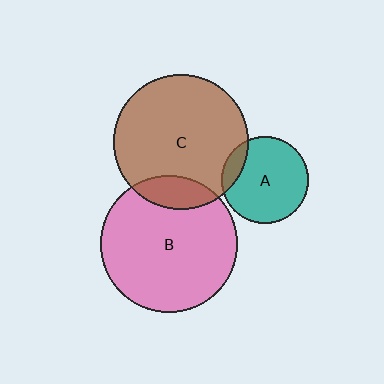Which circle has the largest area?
Circle B (pink).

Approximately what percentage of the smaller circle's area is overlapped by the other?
Approximately 15%.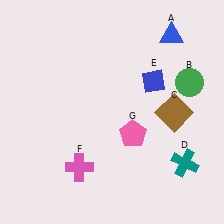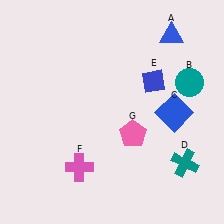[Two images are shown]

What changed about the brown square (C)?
In Image 1, C is brown. In Image 2, it changed to blue.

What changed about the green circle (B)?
In Image 1, B is green. In Image 2, it changed to teal.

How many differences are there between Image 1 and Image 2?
There are 2 differences between the two images.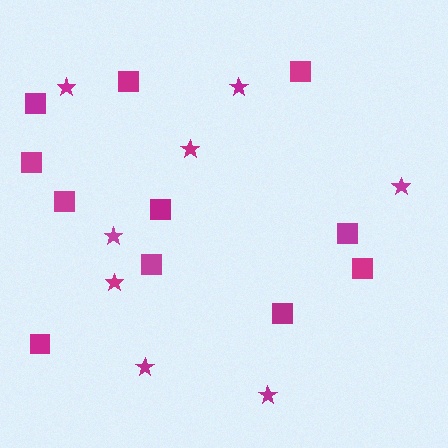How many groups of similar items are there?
There are 2 groups: one group of stars (8) and one group of squares (11).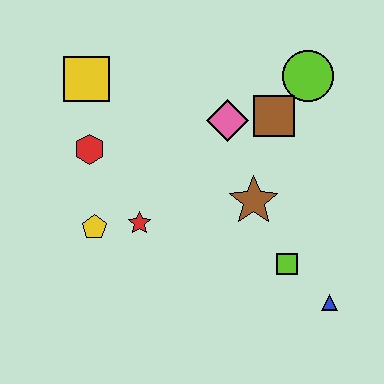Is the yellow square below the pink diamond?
No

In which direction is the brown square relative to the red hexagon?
The brown square is to the right of the red hexagon.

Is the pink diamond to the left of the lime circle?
Yes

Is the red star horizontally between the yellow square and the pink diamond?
Yes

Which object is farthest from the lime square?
The yellow square is farthest from the lime square.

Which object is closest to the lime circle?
The brown square is closest to the lime circle.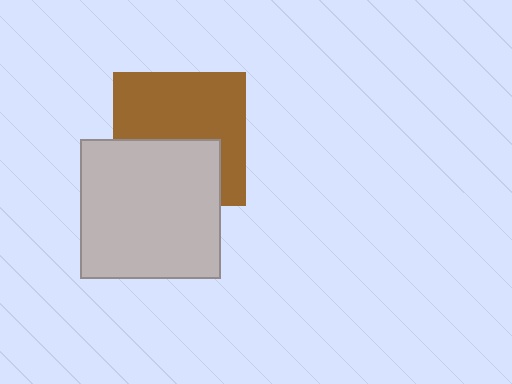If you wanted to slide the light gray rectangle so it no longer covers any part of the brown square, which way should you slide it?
Slide it down — that is the most direct way to separate the two shapes.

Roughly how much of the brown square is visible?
About half of it is visible (roughly 60%).